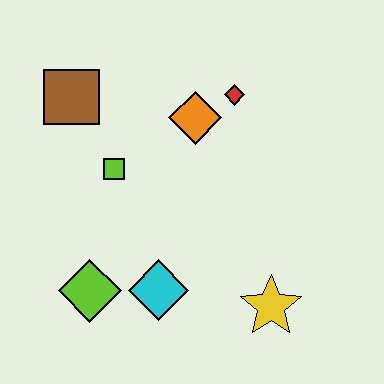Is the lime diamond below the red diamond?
Yes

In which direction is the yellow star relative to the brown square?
The yellow star is below the brown square.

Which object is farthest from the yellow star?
The brown square is farthest from the yellow star.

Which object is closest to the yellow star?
The cyan diamond is closest to the yellow star.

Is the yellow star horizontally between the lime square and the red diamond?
No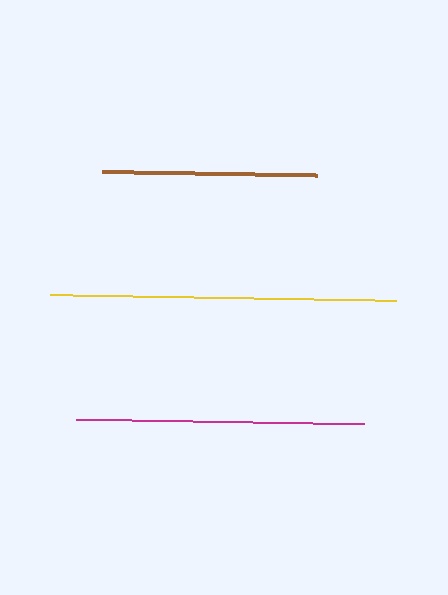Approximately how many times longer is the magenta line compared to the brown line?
The magenta line is approximately 1.3 times the length of the brown line.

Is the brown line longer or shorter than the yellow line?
The yellow line is longer than the brown line.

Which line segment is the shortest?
The brown line is the shortest at approximately 214 pixels.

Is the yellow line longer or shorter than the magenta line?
The yellow line is longer than the magenta line.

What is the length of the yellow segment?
The yellow segment is approximately 346 pixels long.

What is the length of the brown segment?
The brown segment is approximately 214 pixels long.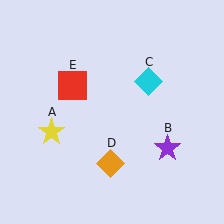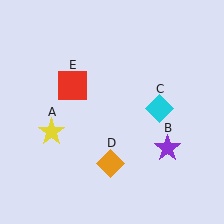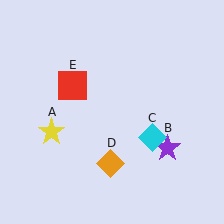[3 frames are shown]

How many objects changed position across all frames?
1 object changed position: cyan diamond (object C).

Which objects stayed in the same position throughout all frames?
Yellow star (object A) and purple star (object B) and orange diamond (object D) and red square (object E) remained stationary.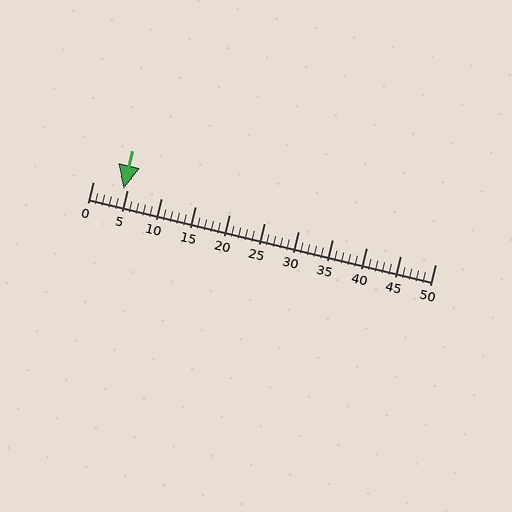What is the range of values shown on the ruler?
The ruler shows values from 0 to 50.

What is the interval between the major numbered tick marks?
The major tick marks are spaced 5 units apart.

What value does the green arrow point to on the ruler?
The green arrow points to approximately 4.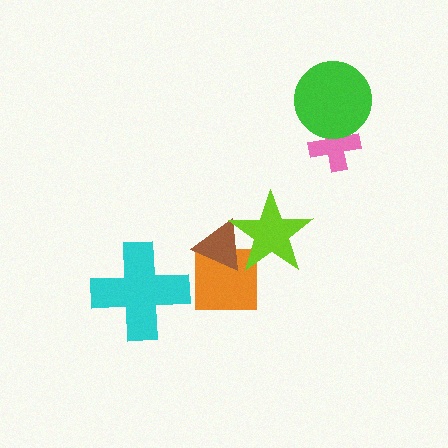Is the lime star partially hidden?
No, no other shape covers it.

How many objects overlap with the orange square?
2 objects overlap with the orange square.